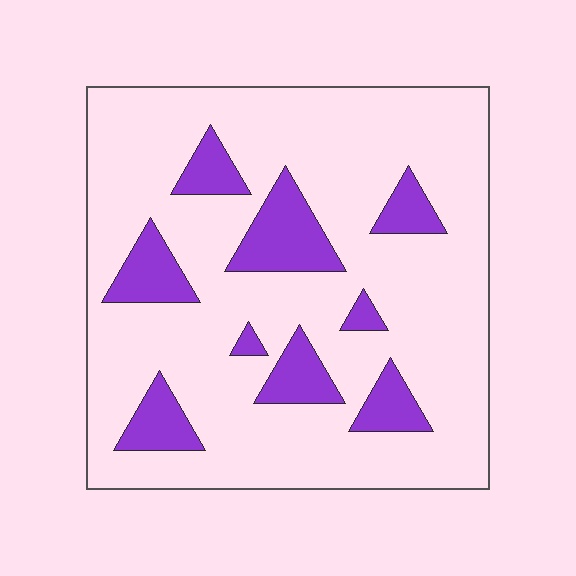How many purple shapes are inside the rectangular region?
9.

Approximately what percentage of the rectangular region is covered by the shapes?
Approximately 20%.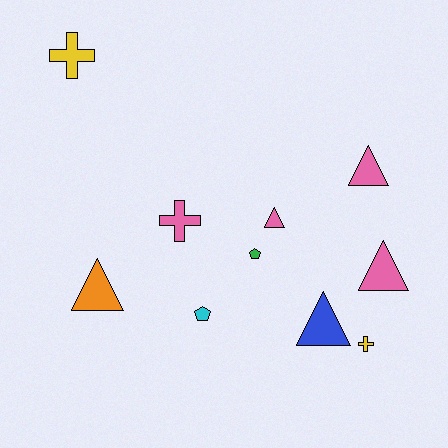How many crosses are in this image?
There are 3 crosses.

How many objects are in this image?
There are 10 objects.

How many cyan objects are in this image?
There is 1 cyan object.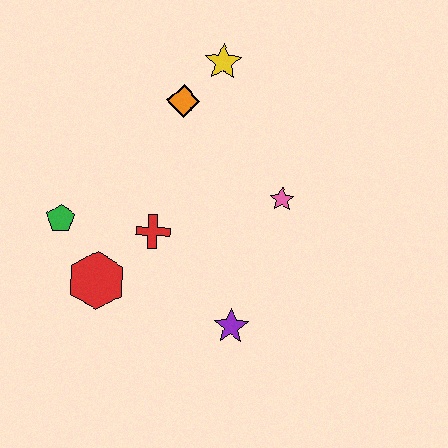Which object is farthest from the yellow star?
The purple star is farthest from the yellow star.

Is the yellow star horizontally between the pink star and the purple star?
No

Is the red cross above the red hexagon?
Yes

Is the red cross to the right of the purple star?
No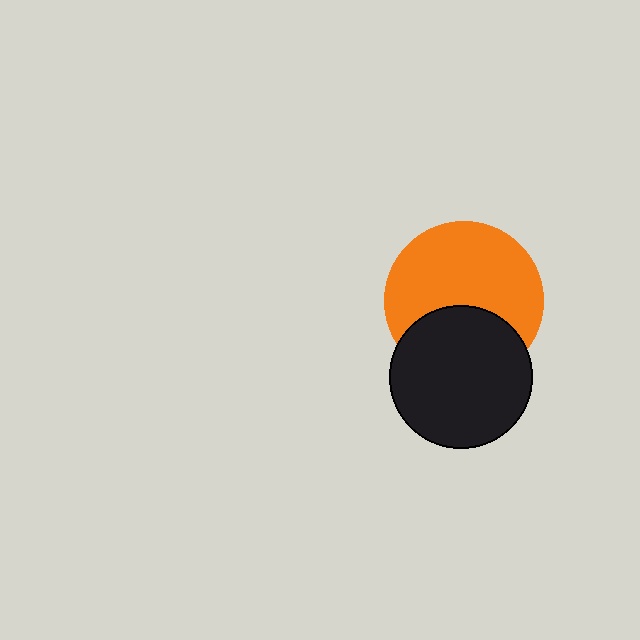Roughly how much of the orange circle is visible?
About half of it is visible (roughly 65%).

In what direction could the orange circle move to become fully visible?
The orange circle could move up. That would shift it out from behind the black circle entirely.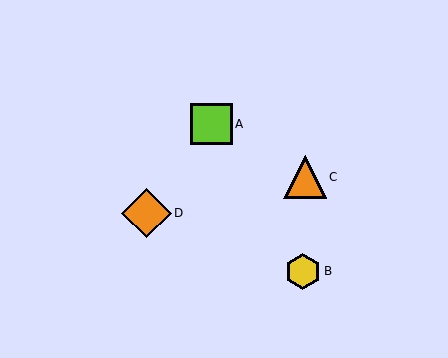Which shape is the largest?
The orange diamond (labeled D) is the largest.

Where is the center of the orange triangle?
The center of the orange triangle is at (305, 177).